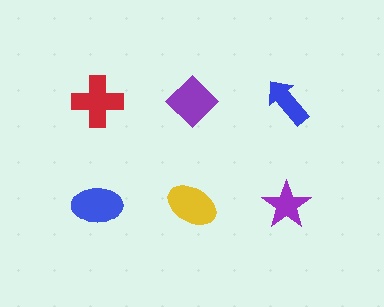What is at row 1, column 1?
A red cross.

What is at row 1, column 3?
A blue arrow.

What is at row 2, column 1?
A blue ellipse.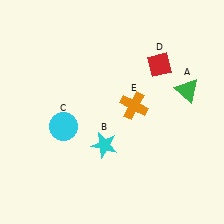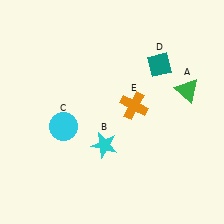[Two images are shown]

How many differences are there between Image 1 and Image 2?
There is 1 difference between the two images.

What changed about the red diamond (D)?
In Image 1, D is red. In Image 2, it changed to teal.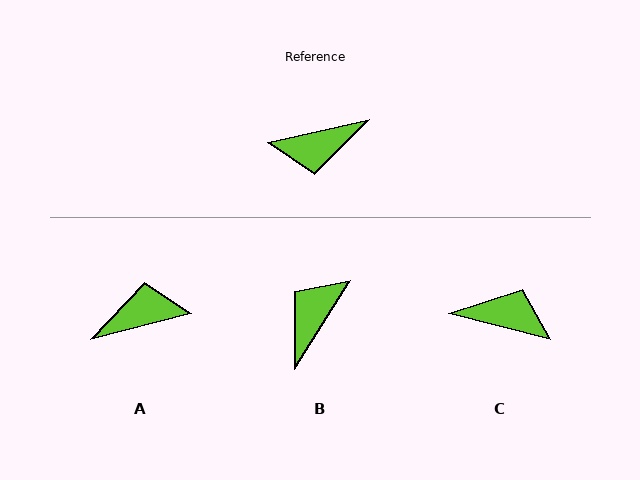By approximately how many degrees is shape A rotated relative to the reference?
Approximately 179 degrees clockwise.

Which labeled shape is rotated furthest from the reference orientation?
A, about 179 degrees away.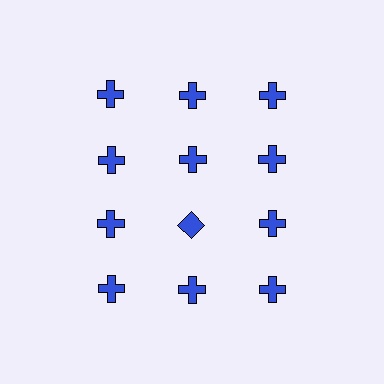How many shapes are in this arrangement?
There are 12 shapes arranged in a grid pattern.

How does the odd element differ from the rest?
It has a different shape: diamond instead of cross.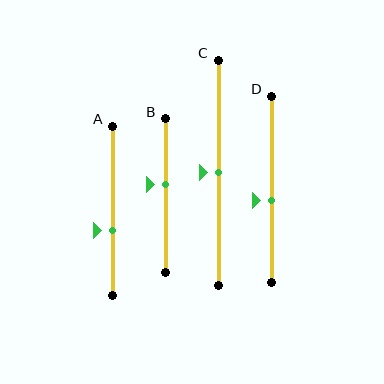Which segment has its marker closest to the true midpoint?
Segment C has its marker closest to the true midpoint.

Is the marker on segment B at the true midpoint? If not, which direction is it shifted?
No, the marker on segment B is shifted upward by about 8% of the segment length.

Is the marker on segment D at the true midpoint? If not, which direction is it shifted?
No, the marker on segment D is shifted downward by about 6% of the segment length.